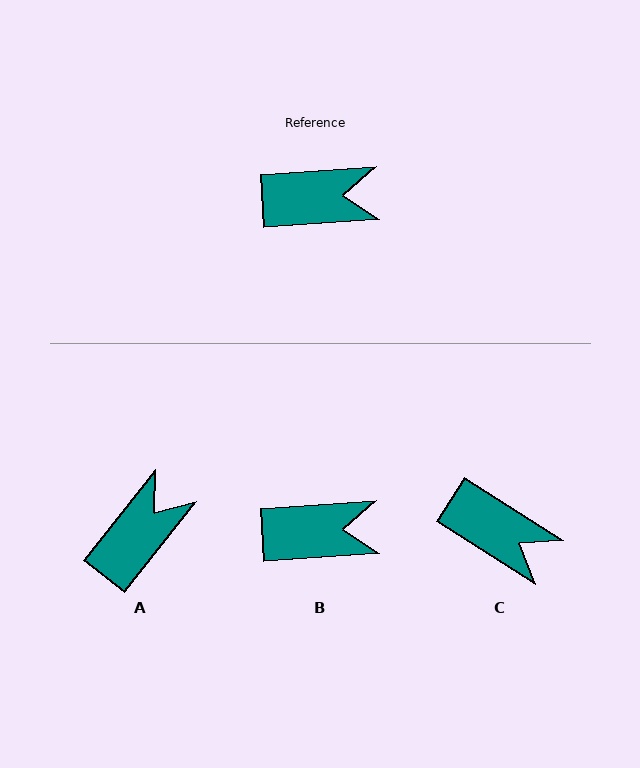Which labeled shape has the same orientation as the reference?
B.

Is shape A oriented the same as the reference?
No, it is off by about 48 degrees.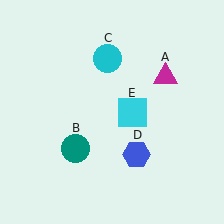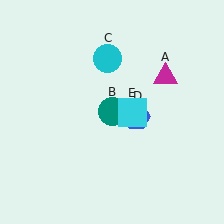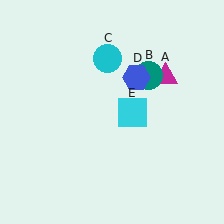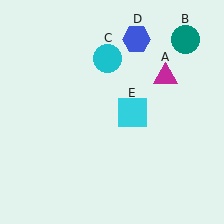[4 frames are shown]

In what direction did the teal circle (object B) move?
The teal circle (object B) moved up and to the right.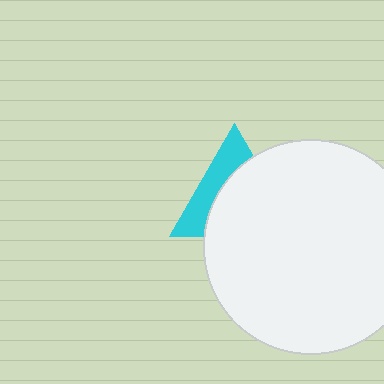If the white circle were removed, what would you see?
You would see the complete cyan triangle.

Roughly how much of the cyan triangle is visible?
A small part of it is visible (roughly 38%).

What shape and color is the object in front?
The object in front is a white circle.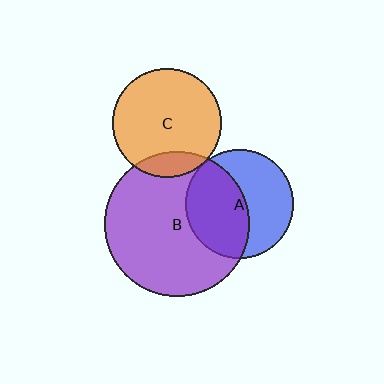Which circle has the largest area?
Circle B (purple).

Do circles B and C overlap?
Yes.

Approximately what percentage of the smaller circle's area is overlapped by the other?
Approximately 15%.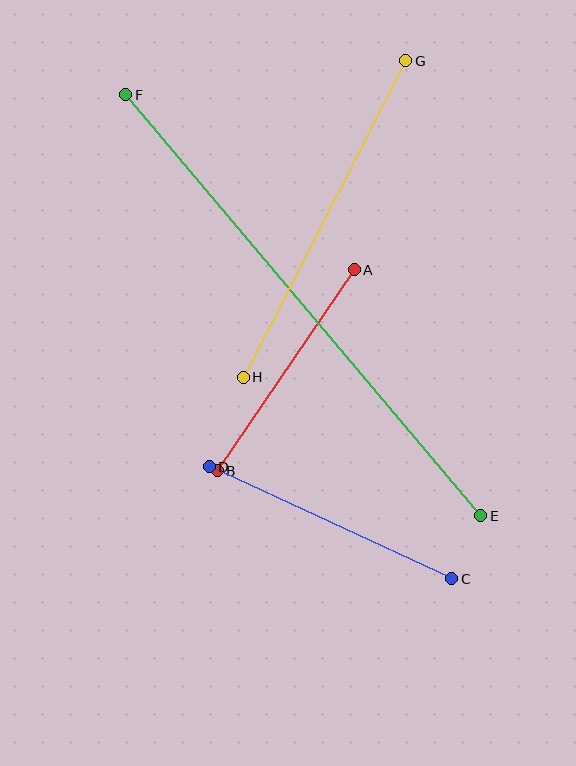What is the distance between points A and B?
The distance is approximately 244 pixels.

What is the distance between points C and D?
The distance is approximately 267 pixels.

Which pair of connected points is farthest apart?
Points E and F are farthest apart.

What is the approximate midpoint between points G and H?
The midpoint is at approximately (324, 219) pixels.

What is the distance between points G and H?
The distance is approximately 356 pixels.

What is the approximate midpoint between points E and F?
The midpoint is at approximately (303, 305) pixels.